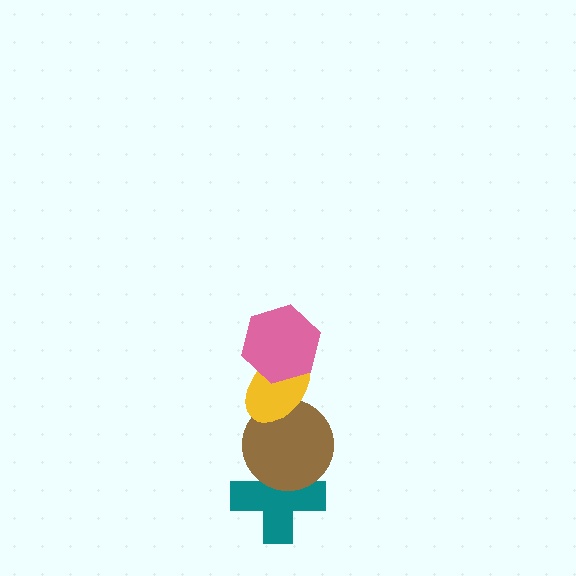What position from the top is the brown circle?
The brown circle is 3rd from the top.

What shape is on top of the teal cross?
The brown circle is on top of the teal cross.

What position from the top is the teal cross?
The teal cross is 4th from the top.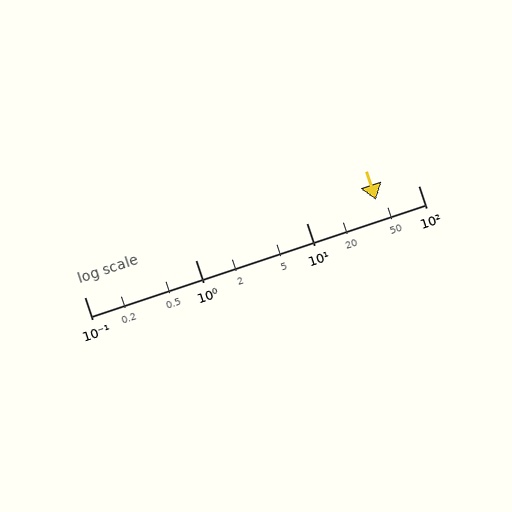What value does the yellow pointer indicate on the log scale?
The pointer indicates approximately 42.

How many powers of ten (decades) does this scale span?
The scale spans 3 decades, from 0.1 to 100.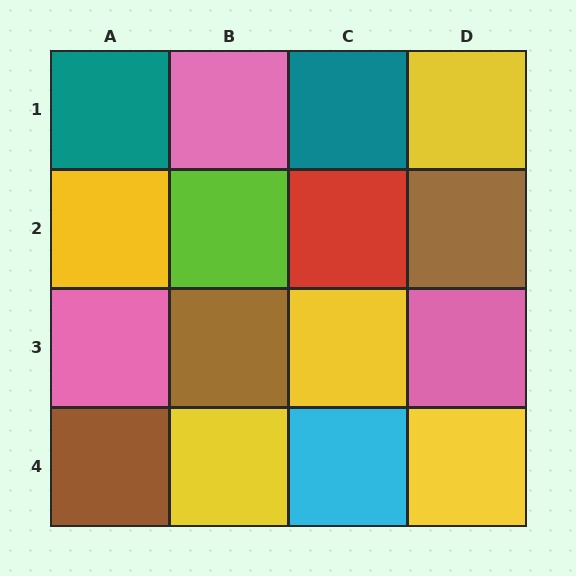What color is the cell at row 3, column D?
Pink.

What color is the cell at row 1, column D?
Yellow.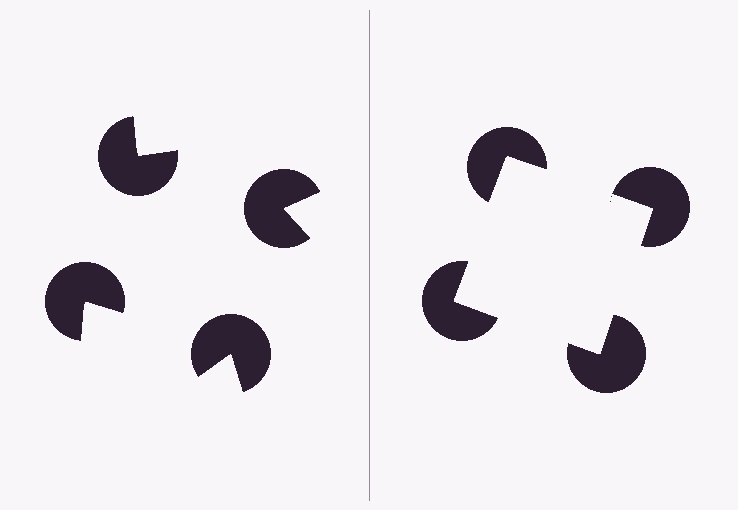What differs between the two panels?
The pac-man discs are positioned identically on both sides; only the wedge orientations differ. On the right they align to a square; on the left they are misaligned.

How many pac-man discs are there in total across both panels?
8 — 4 on each side.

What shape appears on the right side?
An illusory square.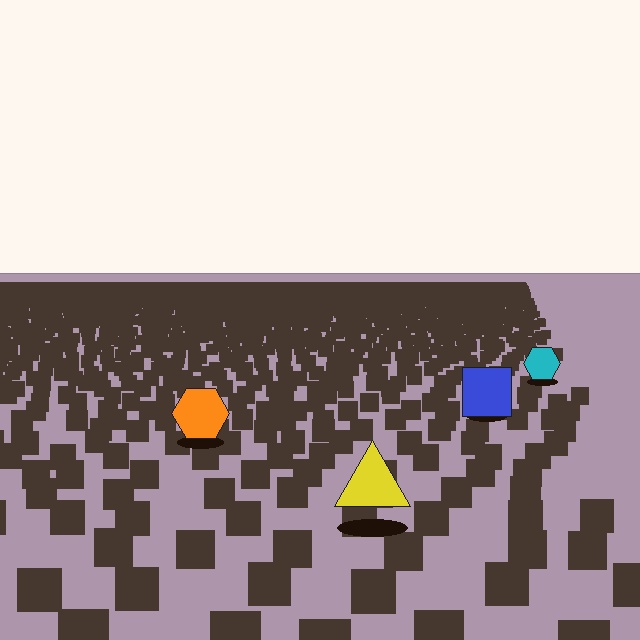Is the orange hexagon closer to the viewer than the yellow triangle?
No. The yellow triangle is closer — you can tell from the texture gradient: the ground texture is coarser near it.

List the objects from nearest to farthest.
From nearest to farthest: the yellow triangle, the orange hexagon, the blue square, the cyan hexagon.